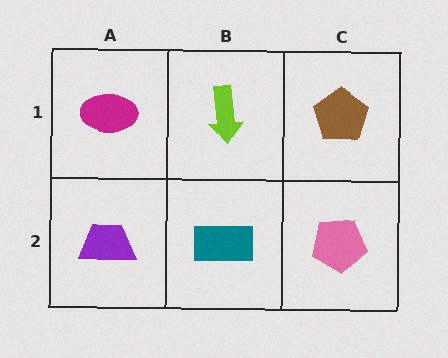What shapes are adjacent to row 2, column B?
A lime arrow (row 1, column B), a purple trapezoid (row 2, column A), a pink pentagon (row 2, column C).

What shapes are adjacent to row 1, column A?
A purple trapezoid (row 2, column A), a lime arrow (row 1, column B).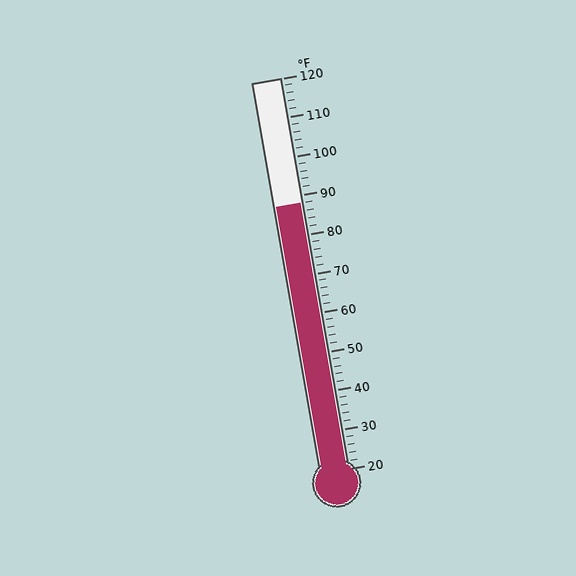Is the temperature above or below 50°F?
The temperature is above 50°F.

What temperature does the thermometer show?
The thermometer shows approximately 88°F.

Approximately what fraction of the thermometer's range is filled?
The thermometer is filled to approximately 70% of its range.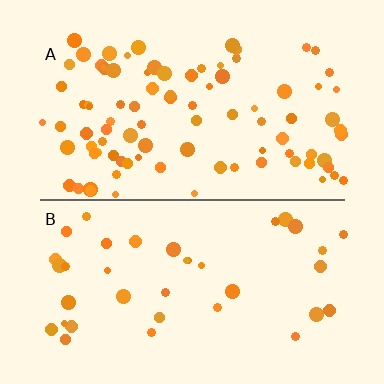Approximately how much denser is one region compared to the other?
Approximately 2.4× — region A over region B.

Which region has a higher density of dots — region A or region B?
A (the top).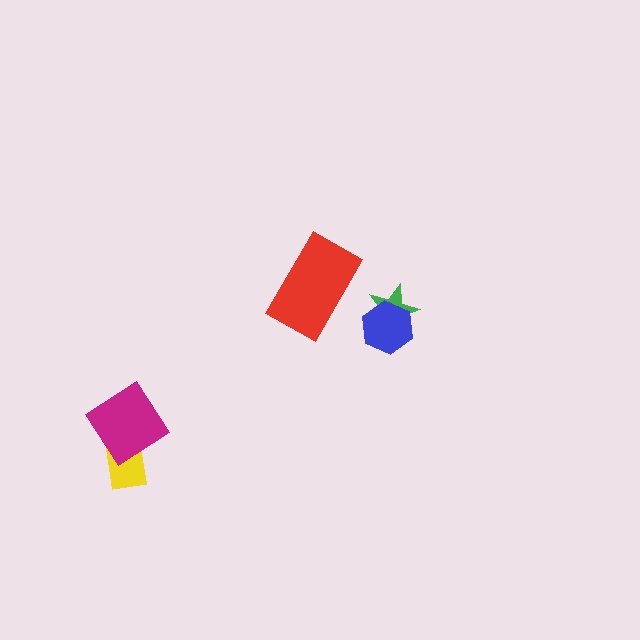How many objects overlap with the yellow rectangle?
1 object overlaps with the yellow rectangle.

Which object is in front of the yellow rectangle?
The magenta diamond is in front of the yellow rectangle.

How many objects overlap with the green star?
1 object overlaps with the green star.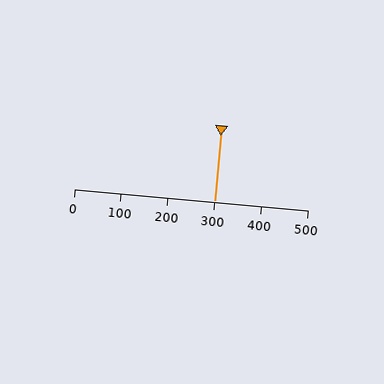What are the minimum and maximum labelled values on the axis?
The axis runs from 0 to 500.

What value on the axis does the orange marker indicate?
The marker indicates approximately 300.